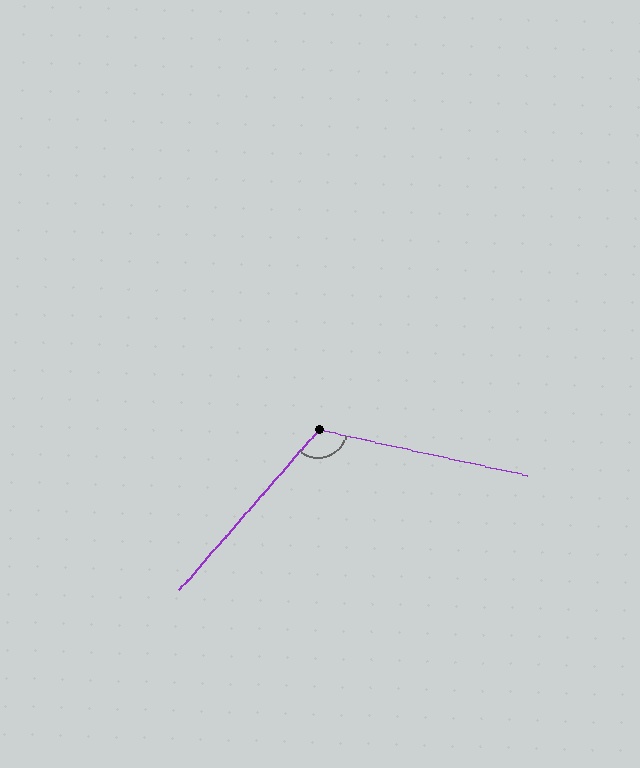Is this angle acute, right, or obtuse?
It is obtuse.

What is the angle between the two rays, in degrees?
Approximately 119 degrees.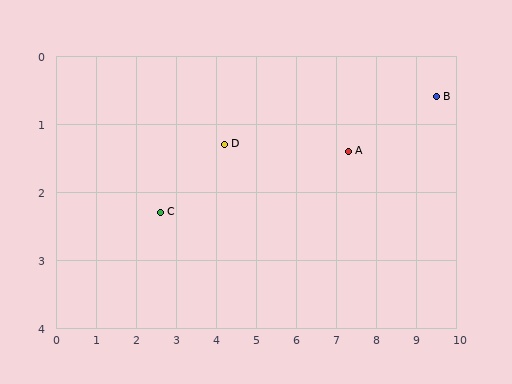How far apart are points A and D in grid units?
Points A and D are about 3.1 grid units apart.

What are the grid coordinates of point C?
Point C is at approximately (2.6, 2.3).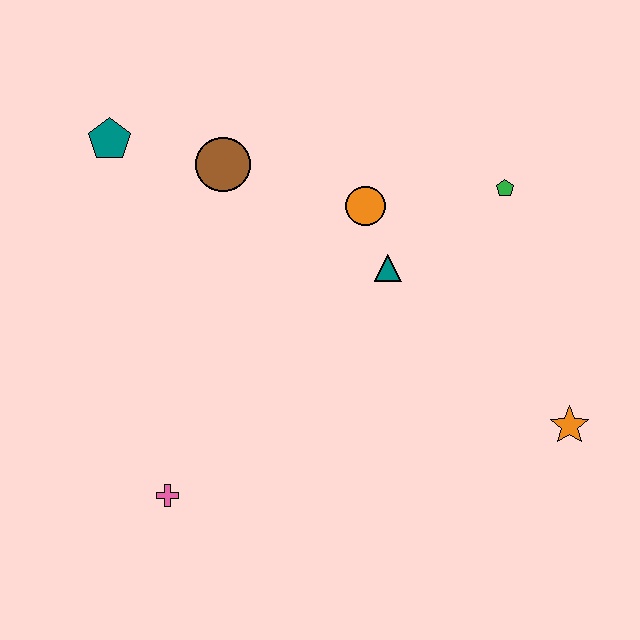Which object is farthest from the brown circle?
The orange star is farthest from the brown circle.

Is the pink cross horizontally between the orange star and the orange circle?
No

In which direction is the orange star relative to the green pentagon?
The orange star is below the green pentagon.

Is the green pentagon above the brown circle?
No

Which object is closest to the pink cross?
The teal triangle is closest to the pink cross.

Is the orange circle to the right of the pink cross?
Yes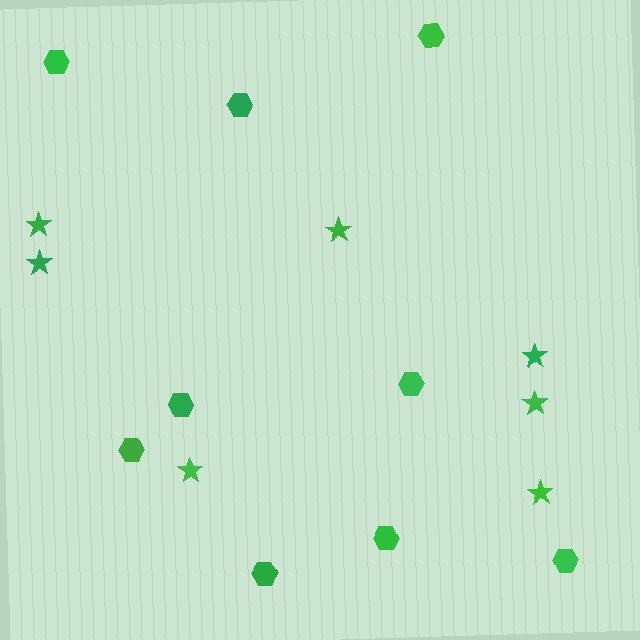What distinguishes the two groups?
There are 2 groups: one group of hexagons (9) and one group of stars (7).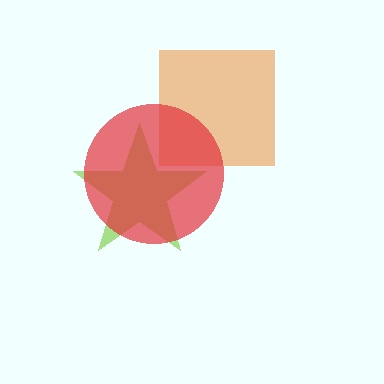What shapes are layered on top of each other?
The layered shapes are: an orange square, a lime star, a red circle.